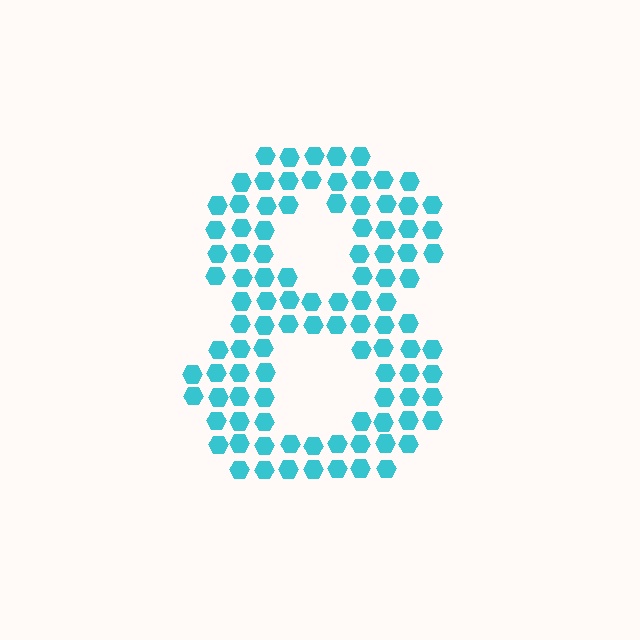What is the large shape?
The large shape is the digit 8.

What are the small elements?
The small elements are hexagons.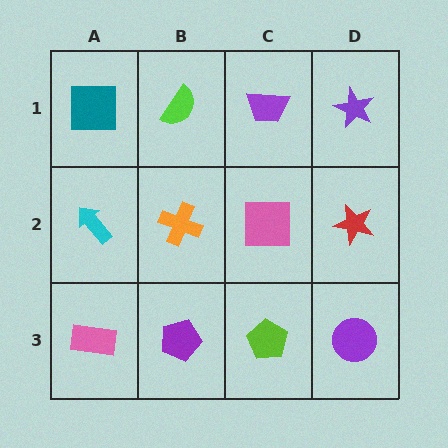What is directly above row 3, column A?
A cyan arrow.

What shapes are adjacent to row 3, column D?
A red star (row 2, column D), a lime pentagon (row 3, column C).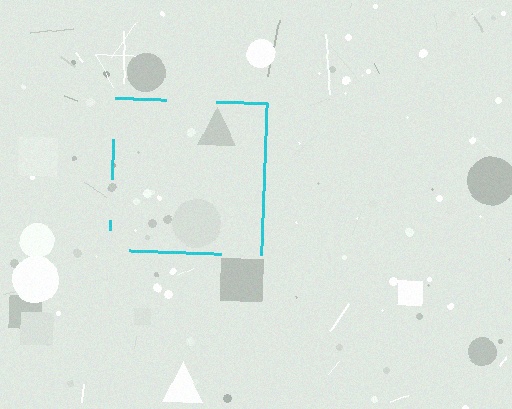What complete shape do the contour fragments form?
The contour fragments form a square.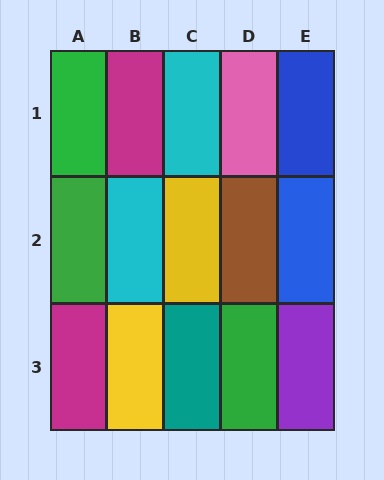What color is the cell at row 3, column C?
Teal.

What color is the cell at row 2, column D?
Brown.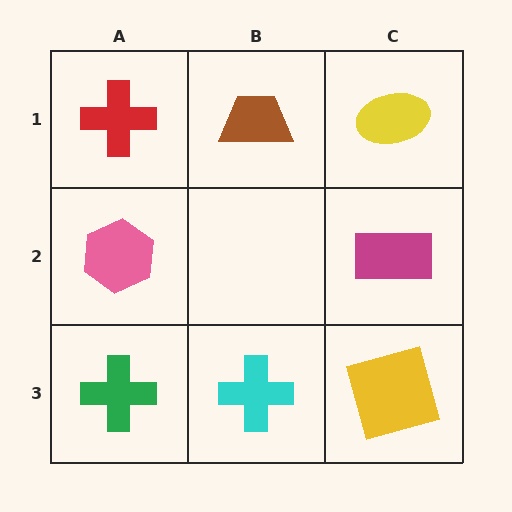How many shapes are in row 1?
3 shapes.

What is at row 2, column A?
A pink hexagon.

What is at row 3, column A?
A green cross.